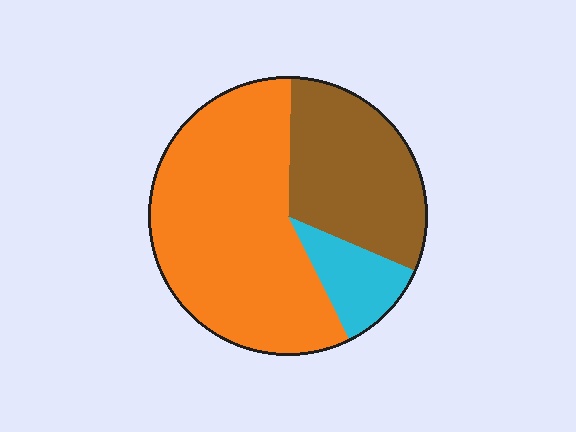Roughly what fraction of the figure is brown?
Brown takes up about one third (1/3) of the figure.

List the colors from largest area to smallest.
From largest to smallest: orange, brown, cyan.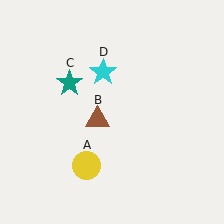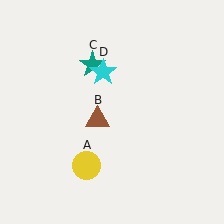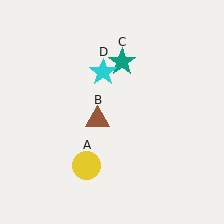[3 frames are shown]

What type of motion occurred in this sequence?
The teal star (object C) rotated clockwise around the center of the scene.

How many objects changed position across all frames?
1 object changed position: teal star (object C).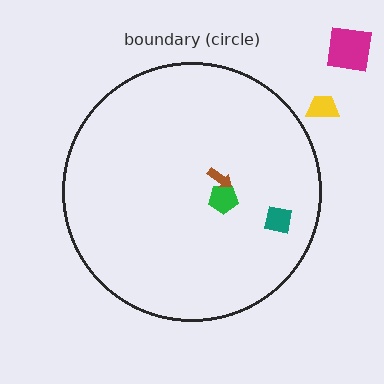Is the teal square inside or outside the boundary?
Inside.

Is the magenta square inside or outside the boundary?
Outside.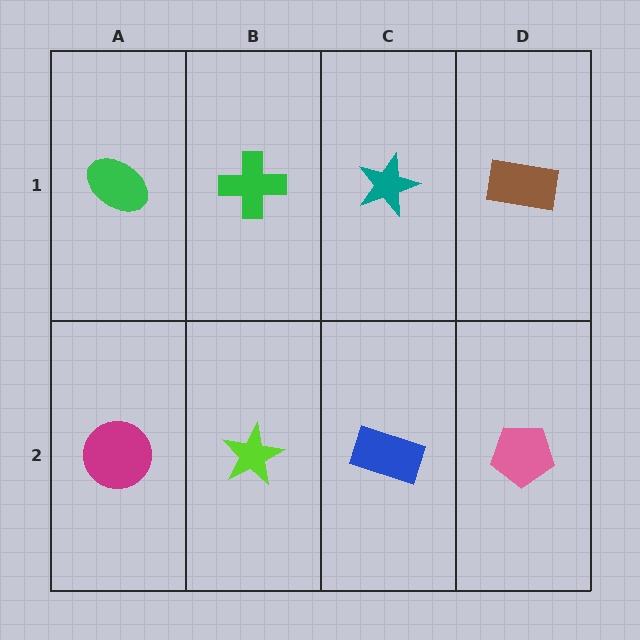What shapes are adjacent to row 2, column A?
A green ellipse (row 1, column A), a lime star (row 2, column B).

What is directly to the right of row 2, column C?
A pink pentagon.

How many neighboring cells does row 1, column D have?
2.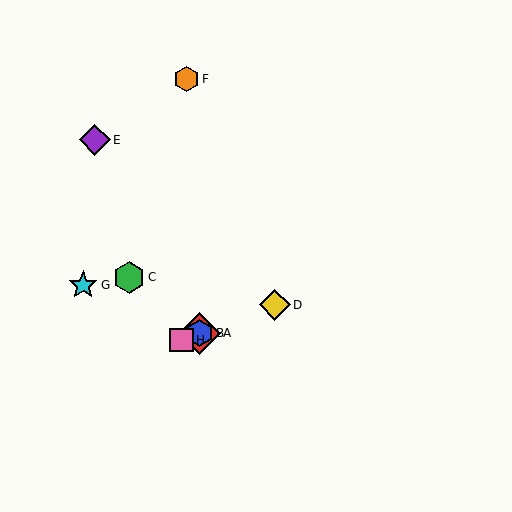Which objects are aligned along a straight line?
Objects A, B, D, H are aligned along a straight line.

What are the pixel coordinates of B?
Object B is at (199, 333).